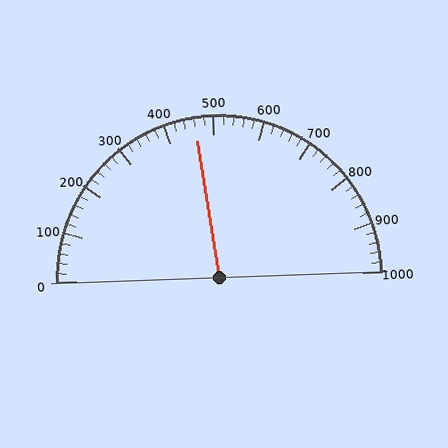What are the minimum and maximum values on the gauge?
The gauge ranges from 0 to 1000.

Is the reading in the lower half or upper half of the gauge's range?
The reading is in the lower half of the range (0 to 1000).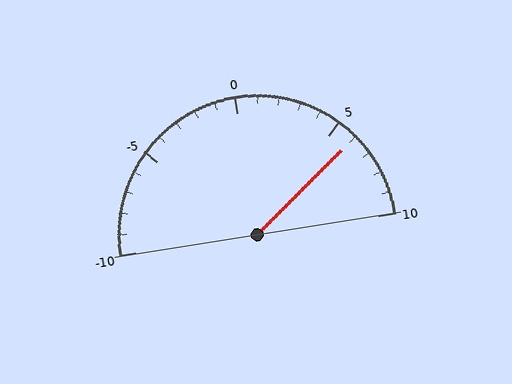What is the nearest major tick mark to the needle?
The nearest major tick mark is 5.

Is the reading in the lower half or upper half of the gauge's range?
The reading is in the upper half of the range (-10 to 10).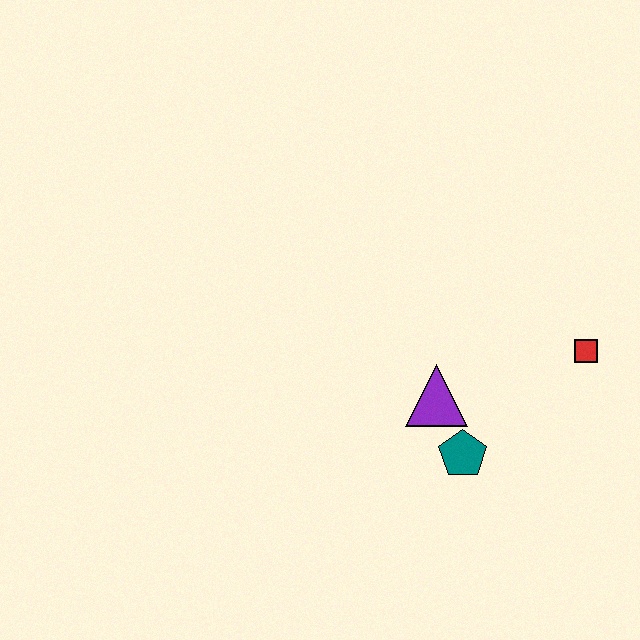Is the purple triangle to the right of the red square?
No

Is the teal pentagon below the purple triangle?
Yes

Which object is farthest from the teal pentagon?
The red square is farthest from the teal pentagon.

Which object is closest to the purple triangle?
The teal pentagon is closest to the purple triangle.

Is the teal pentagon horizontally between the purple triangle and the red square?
Yes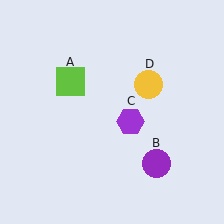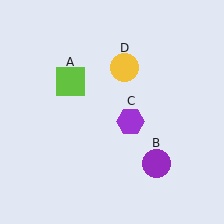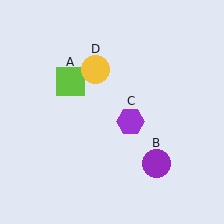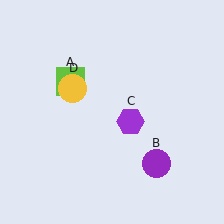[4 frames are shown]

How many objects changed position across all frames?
1 object changed position: yellow circle (object D).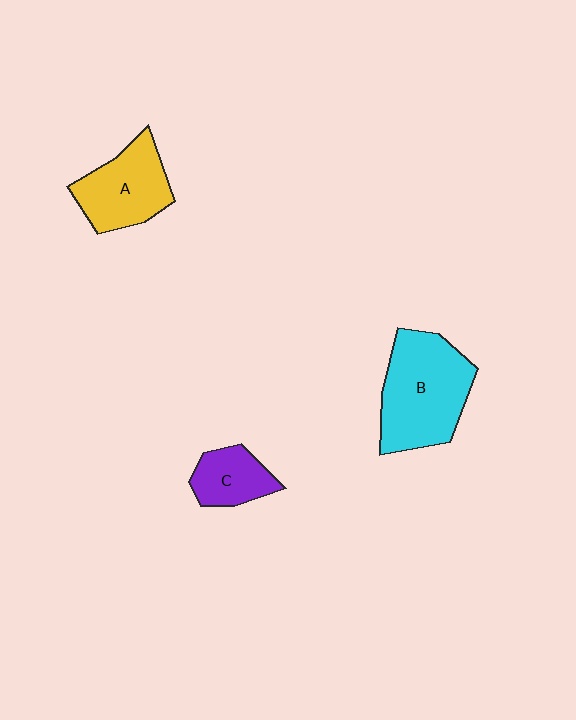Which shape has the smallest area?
Shape C (purple).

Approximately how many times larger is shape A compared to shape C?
Approximately 1.6 times.